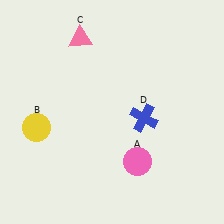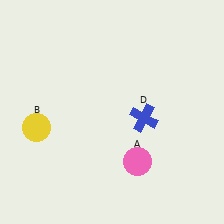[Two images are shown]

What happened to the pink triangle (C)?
The pink triangle (C) was removed in Image 2. It was in the top-left area of Image 1.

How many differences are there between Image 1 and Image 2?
There is 1 difference between the two images.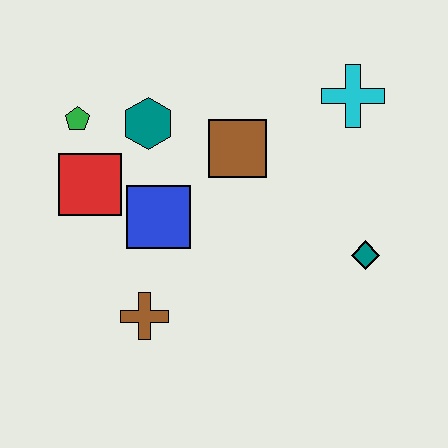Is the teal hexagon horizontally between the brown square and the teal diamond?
No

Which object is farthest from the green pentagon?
The teal diamond is farthest from the green pentagon.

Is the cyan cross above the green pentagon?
Yes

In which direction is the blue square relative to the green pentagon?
The blue square is below the green pentagon.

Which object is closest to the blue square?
The red square is closest to the blue square.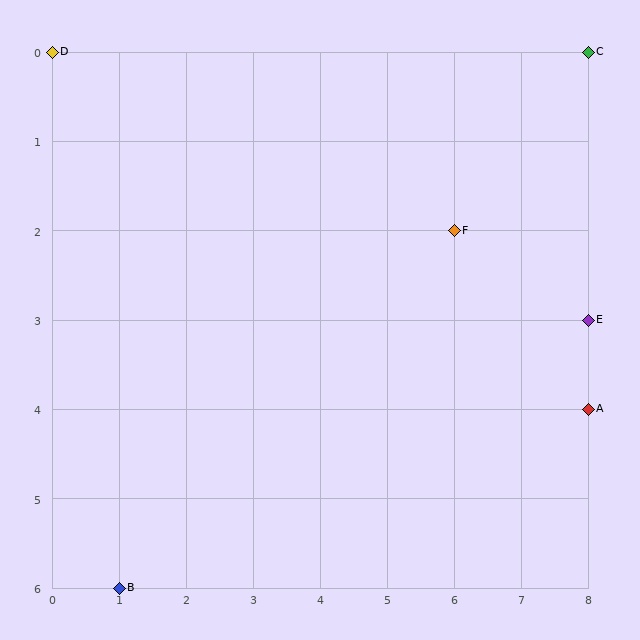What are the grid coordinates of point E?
Point E is at grid coordinates (8, 3).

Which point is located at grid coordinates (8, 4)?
Point A is at (8, 4).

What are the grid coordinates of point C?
Point C is at grid coordinates (8, 0).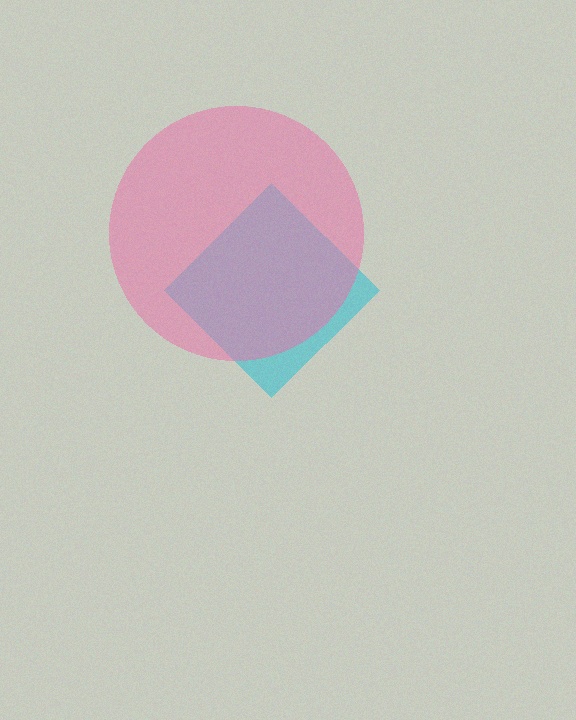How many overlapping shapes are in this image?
There are 2 overlapping shapes in the image.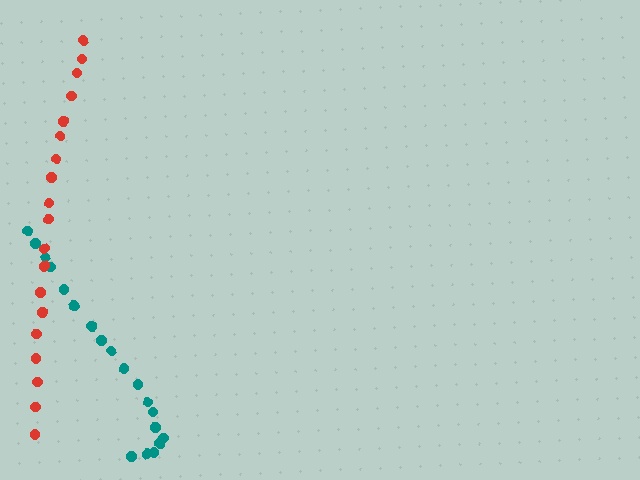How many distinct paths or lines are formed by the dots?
There are 2 distinct paths.